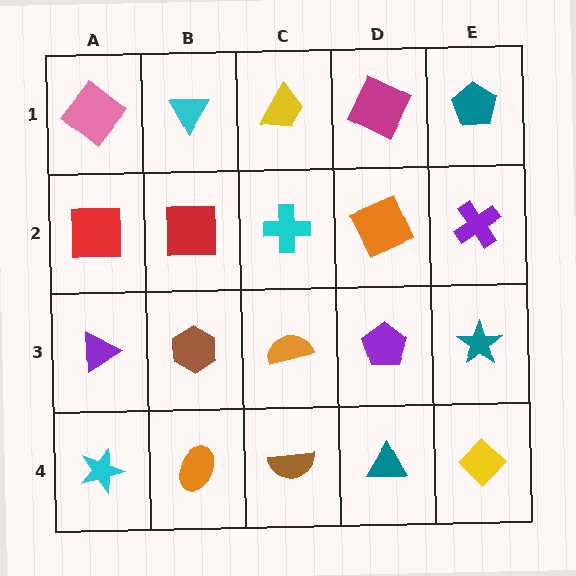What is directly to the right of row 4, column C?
A teal triangle.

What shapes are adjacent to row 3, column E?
A purple cross (row 2, column E), a yellow diamond (row 4, column E), a purple pentagon (row 3, column D).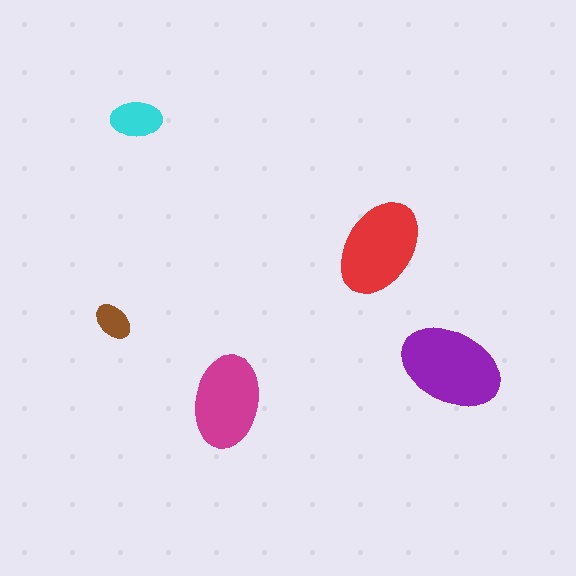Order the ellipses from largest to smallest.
the purple one, the red one, the magenta one, the cyan one, the brown one.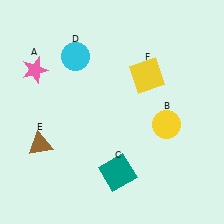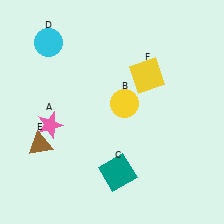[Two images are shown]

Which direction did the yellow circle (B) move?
The yellow circle (B) moved left.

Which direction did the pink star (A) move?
The pink star (A) moved down.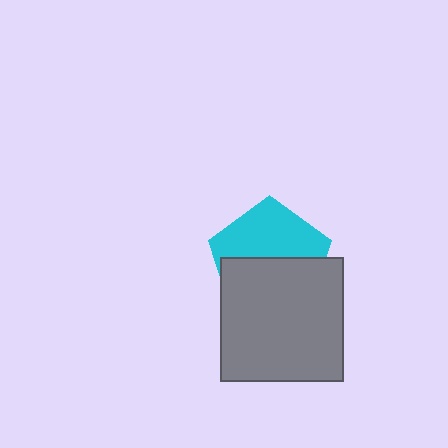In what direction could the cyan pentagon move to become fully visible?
The cyan pentagon could move up. That would shift it out from behind the gray square entirely.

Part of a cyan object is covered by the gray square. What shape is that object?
It is a pentagon.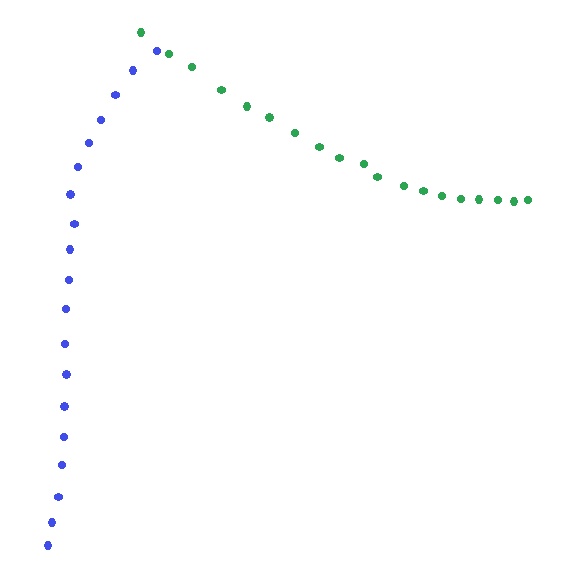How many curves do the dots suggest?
There are 2 distinct paths.